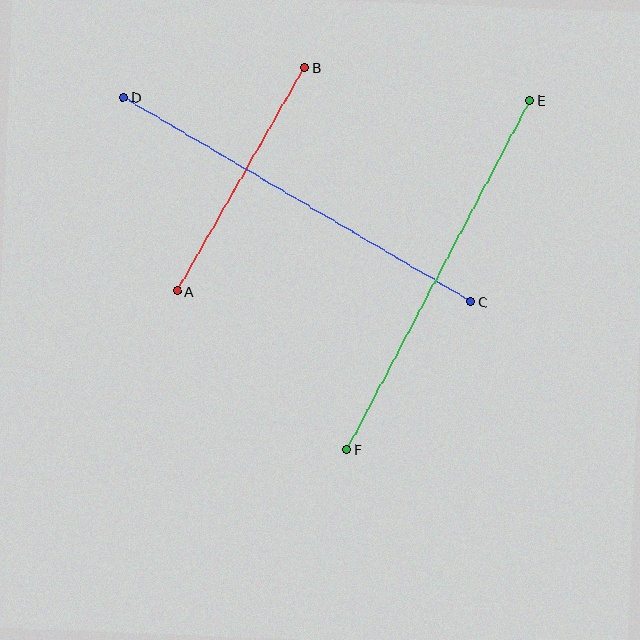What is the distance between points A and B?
The distance is approximately 257 pixels.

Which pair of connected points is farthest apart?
Points C and D are farthest apart.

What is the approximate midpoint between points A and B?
The midpoint is at approximately (241, 179) pixels.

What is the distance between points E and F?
The distance is approximately 394 pixels.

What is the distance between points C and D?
The distance is approximately 403 pixels.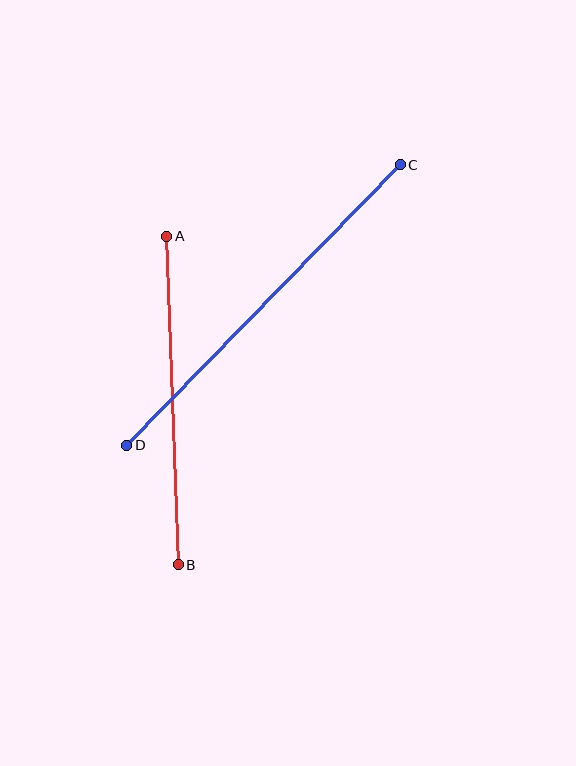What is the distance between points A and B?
The distance is approximately 329 pixels.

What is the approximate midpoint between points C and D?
The midpoint is at approximately (264, 305) pixels.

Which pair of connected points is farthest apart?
Points C and D are farthest apart.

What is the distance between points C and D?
The distance is approximately 392 pixels.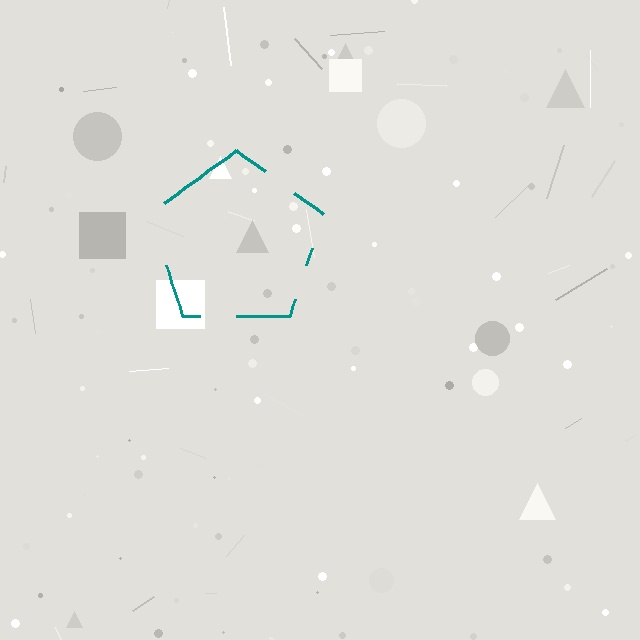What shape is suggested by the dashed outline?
The dashed outline suggests a pentagon.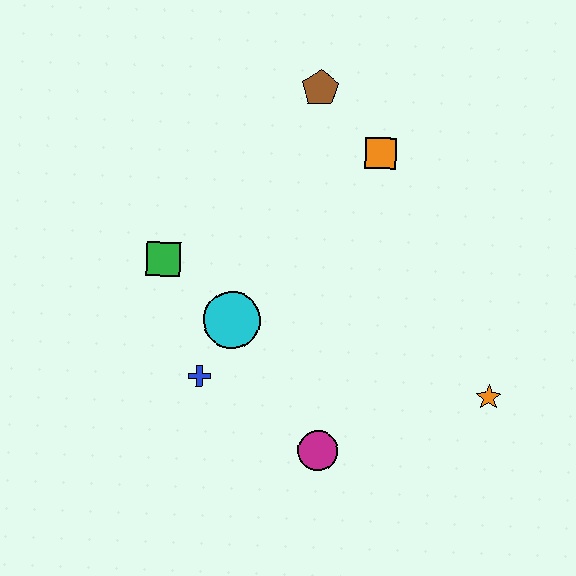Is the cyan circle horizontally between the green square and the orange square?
Yes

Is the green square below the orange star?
No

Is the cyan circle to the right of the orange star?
No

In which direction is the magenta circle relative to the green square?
The magenta circle is below the green square.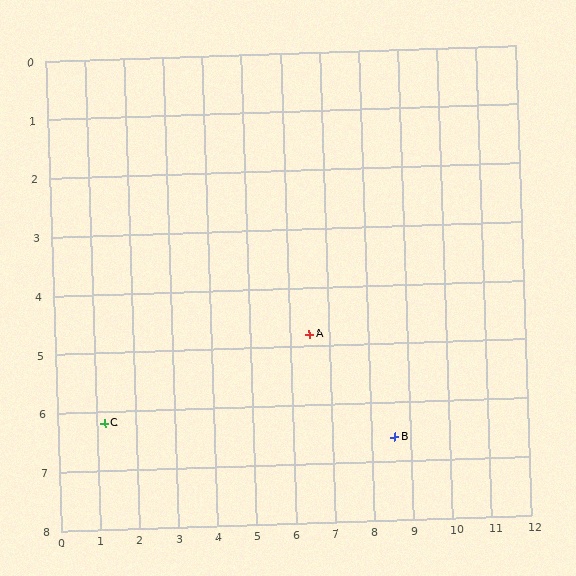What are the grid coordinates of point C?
Point C is at approximately (1.2, 6.2).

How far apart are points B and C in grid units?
Points B and C are about 7.4 grid units apart.